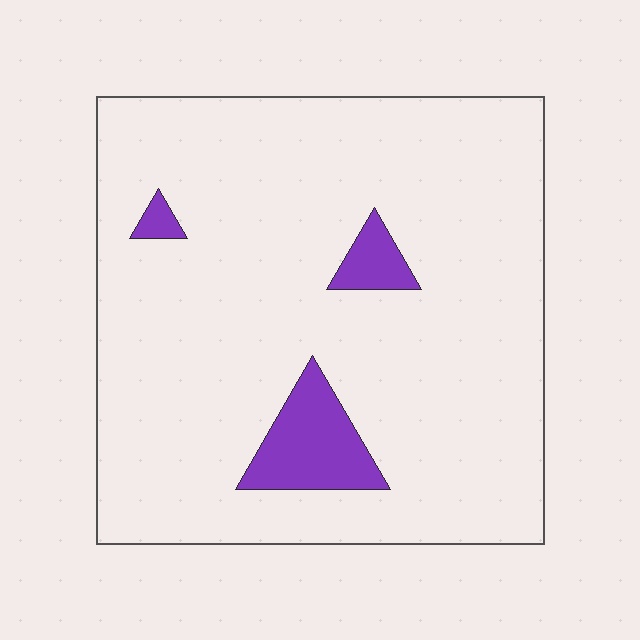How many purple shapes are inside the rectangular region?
3.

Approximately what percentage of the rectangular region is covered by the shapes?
Approximately 10%.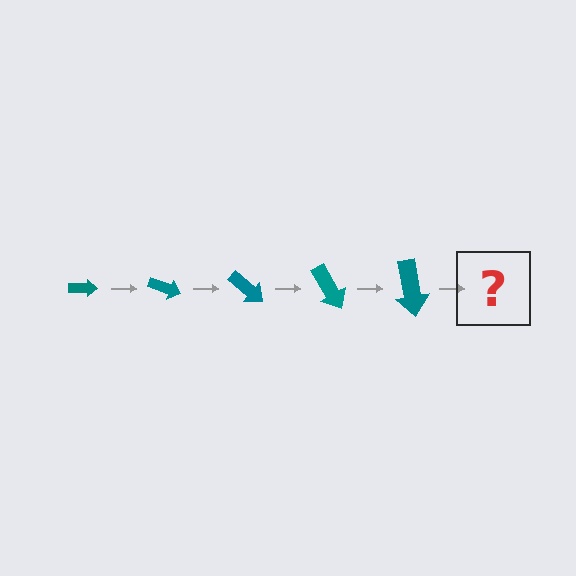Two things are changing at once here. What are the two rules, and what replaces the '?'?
The two rules are that the arrow grows larger each step and it rotates 20 degrees each step. The '?' should be an arrow, larger than the previous one and rotated 100 degrees from the start.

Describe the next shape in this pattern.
It should be an arrow, larger than the previous one and rotated 100 degrees from the start.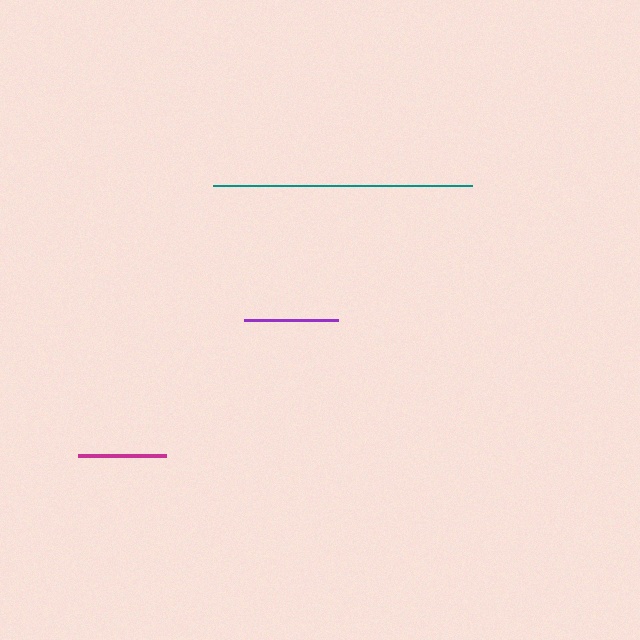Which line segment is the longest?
The teal line is the longest at approximately 260 pixels.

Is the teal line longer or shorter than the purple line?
The teal line is longer than the purple line.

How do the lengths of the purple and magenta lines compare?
The purple and magenta lines are approximately the same length.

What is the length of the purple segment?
The purple segment is approximately 93 pixels long.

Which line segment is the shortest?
The magenta line is the shortest at approximately 87 pixels.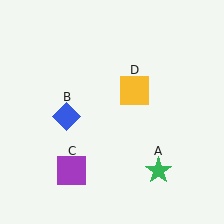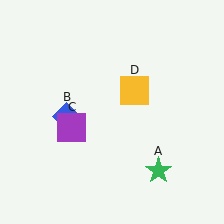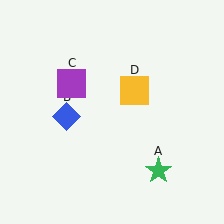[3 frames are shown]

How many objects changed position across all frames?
1 object changed position: purple square (object C).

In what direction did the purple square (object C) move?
The purple square (object C) moved up.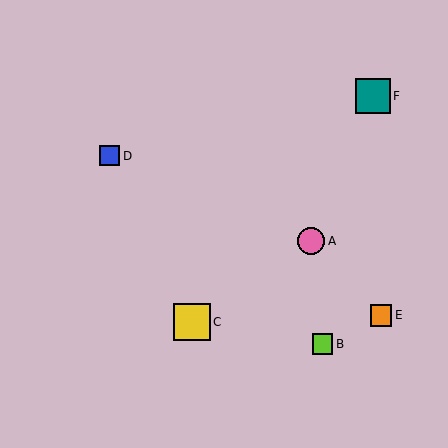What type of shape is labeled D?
Shape D is a blue square.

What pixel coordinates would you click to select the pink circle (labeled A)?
Click at (311, 241) to select the pink circle A.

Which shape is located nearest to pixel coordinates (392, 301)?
The orange square (labeled E) at (381, 315) is nearest to that location.